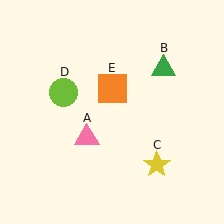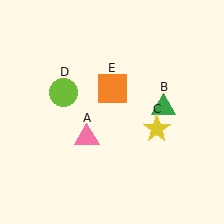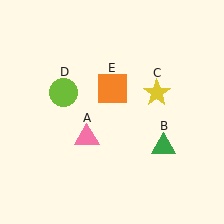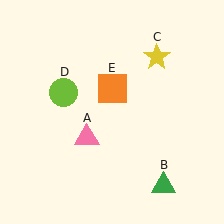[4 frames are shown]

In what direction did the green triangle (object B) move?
The green triangle (object B) moved down.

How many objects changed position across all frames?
2 objects changed position: green triangle (object B), yellow star (object C).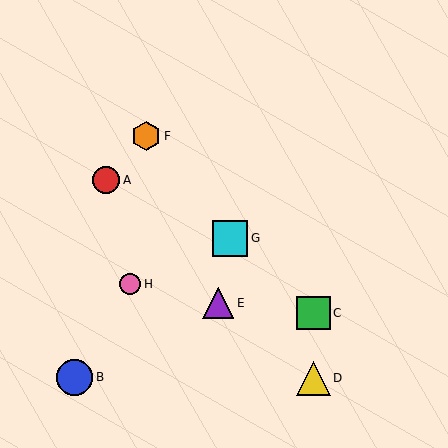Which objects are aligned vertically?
Objects C, D are aligned vertically.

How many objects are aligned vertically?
2 objects (C, D) are aligned vertically.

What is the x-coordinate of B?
Object B is at x≈75.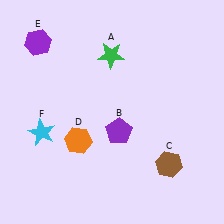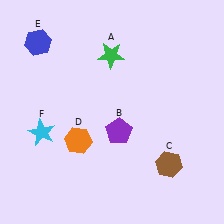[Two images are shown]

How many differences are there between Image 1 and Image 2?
There is 1 difference between the two images.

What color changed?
The hexagon (E) changed from purple in Image 1 to blue in Image 2.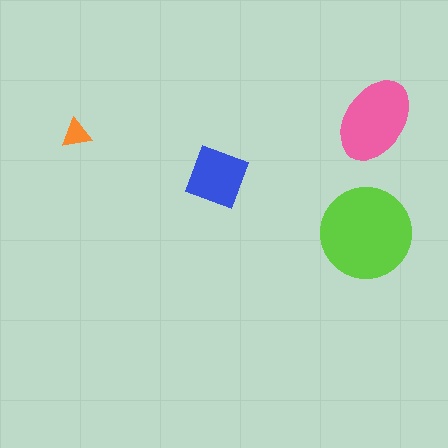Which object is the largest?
The lime circle.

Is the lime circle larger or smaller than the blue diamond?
Larger.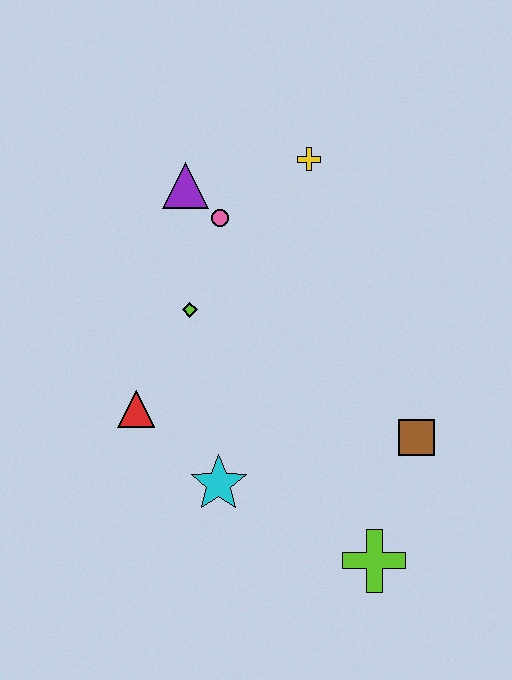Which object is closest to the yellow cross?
The pink circle is closest to the yellow cross.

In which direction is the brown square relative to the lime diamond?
The brown square is to the right of the lime diamond.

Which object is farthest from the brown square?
The purple triangle is farthest from the brown square.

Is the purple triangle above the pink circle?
Yes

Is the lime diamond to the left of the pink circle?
Yes